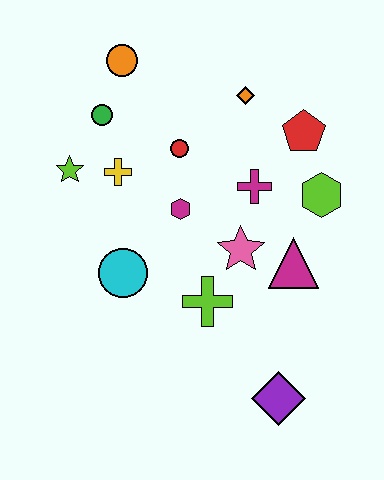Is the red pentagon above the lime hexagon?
Yes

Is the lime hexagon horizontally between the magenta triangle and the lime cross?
No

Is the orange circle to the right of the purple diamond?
No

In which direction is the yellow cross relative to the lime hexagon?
The yellow cross is to the left of the lime hexagon.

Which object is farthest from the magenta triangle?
The orange circle is farthest from the magenta triangle.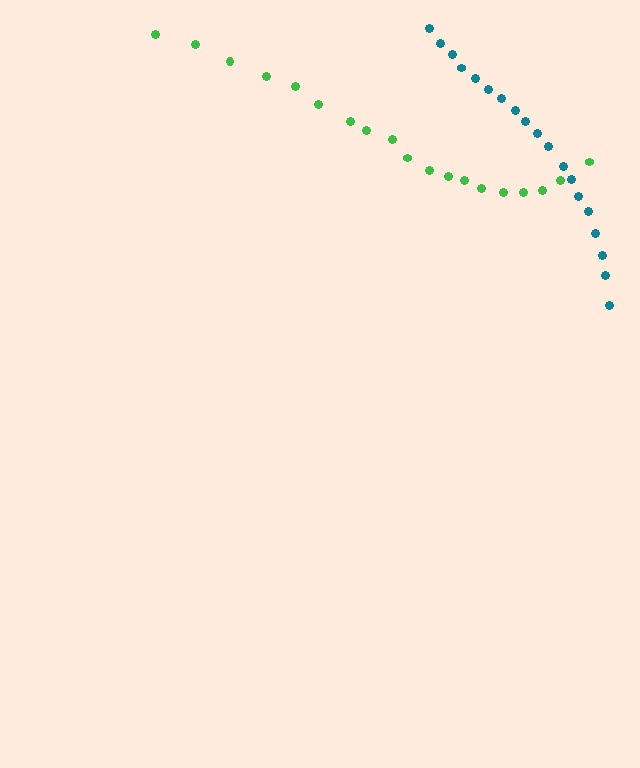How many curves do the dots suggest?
There are 2 distinct paths.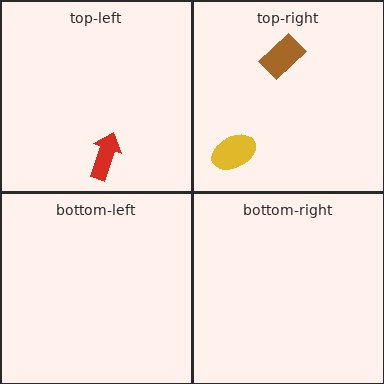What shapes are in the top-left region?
The red arrow.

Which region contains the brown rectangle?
The top-right region.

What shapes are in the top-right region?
The yellow ellipse, the brown rectangle.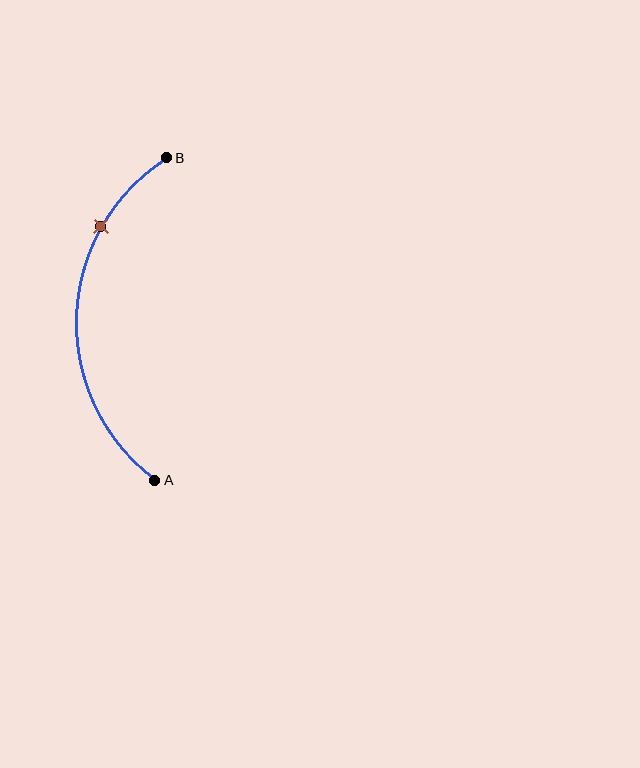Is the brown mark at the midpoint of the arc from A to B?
No. The brown mark lies on the arc but is closer to endpoint B. The arc midpoint would be at the point on the curve equidistant along the arc from both A and B.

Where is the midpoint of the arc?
The arc midpoint is the point on the curve farthest from the straight line joining A and B. It sits to the left of that line.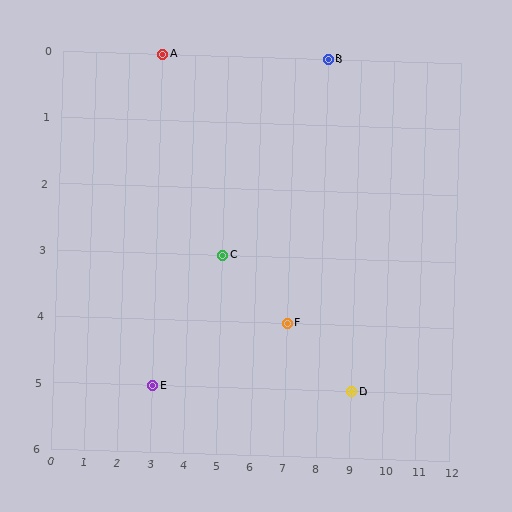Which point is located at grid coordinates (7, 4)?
Point F is at (7, 4).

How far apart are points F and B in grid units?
Points F and B are 1 column and 4 rows apart (about 4.1 grid units diagonally).